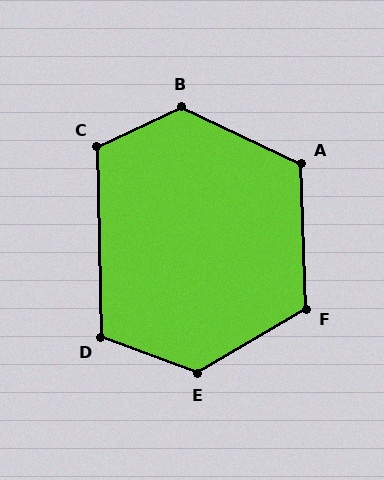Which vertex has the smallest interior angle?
D, at approximately 112 degrees.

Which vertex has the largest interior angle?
B, at approximately 130 degrees.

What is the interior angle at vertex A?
Approximately 117 degrees (obtuse).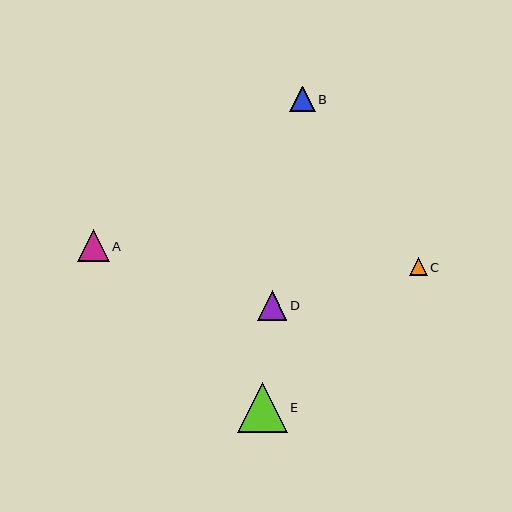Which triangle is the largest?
Triangle E is the largest with a size of approximately 50 pixels.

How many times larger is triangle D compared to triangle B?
Triangle D is approximately 1.2 times the size of triangle B.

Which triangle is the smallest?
Triangle C is the smallest with a size of approximately 18 pixels.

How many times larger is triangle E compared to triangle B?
Triangle E is approximately 1.9 times the size of triangle B.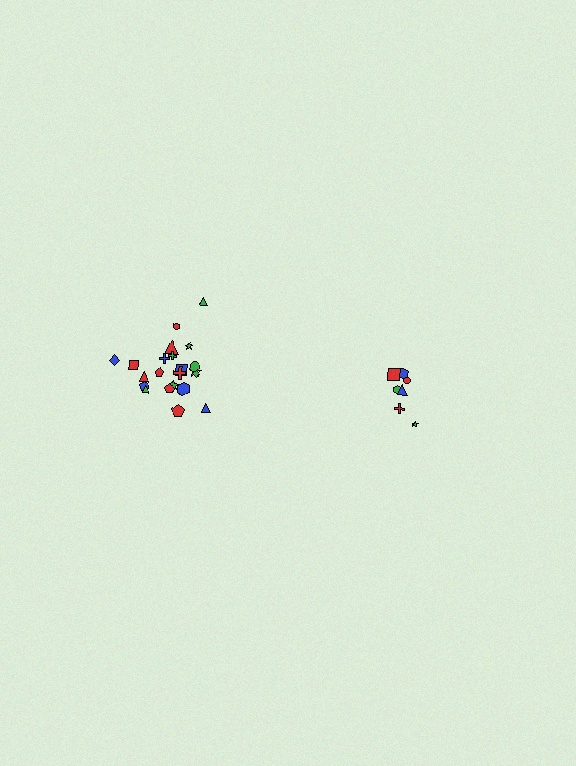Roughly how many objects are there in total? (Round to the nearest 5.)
Roughly 30 objects in total.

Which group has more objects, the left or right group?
The left group.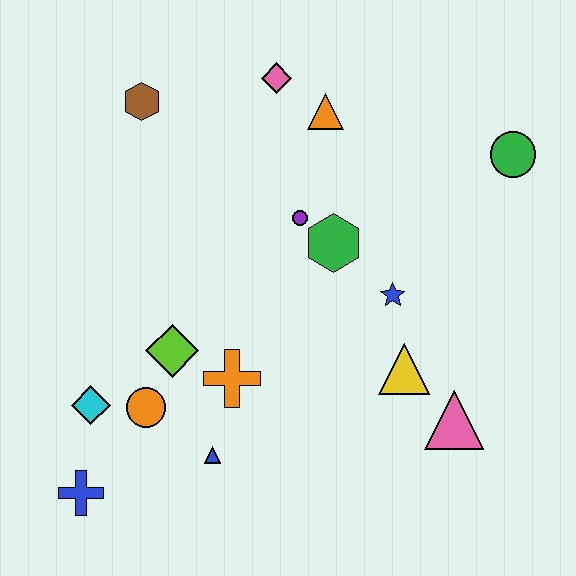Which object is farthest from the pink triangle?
The brown hexagon is farthest from the pink triangle.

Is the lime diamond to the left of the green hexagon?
Yes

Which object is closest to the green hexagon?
The purple circle is closest to the green hexagon.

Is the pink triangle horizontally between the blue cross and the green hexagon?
No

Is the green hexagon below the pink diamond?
Yes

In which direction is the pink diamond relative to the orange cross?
The pink diamond is above the orange cross.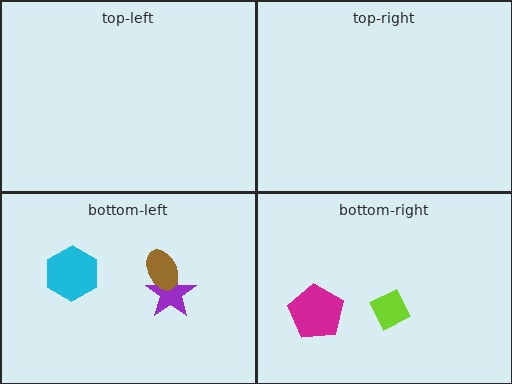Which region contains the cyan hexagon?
The bottom-left region.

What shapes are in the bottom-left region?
The purple star, the cyan hexagon, the brown ellipse.